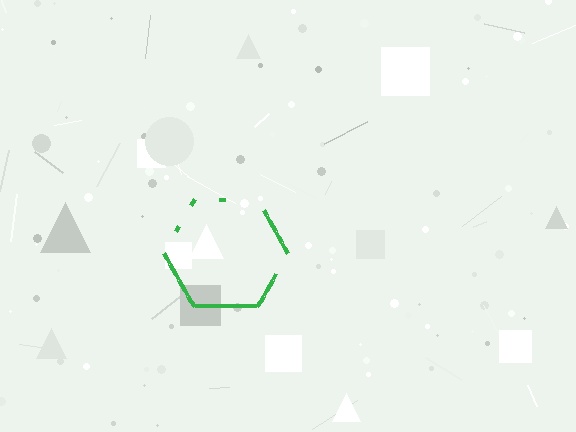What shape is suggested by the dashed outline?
The dashed outline suggests a hexagon.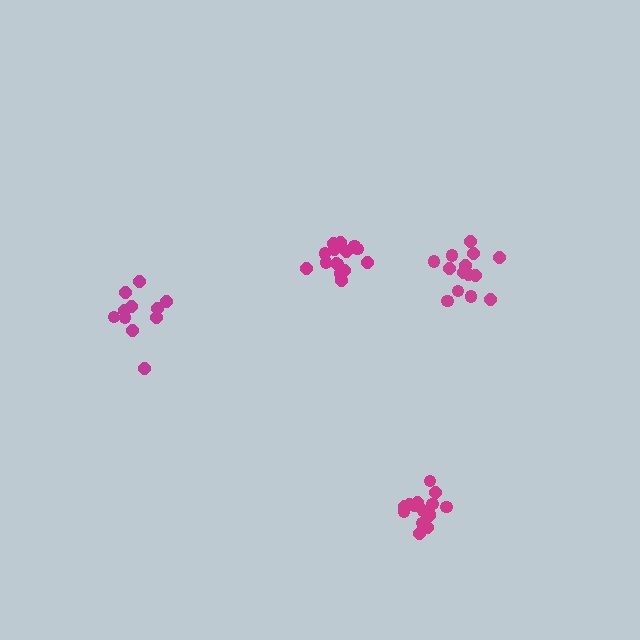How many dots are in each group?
Group 1: 14 dots, Group 2: 12 dots, Group 3: 15 dots, Group 4: 15 dots (56 total).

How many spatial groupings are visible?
There are 4 spatial groupings.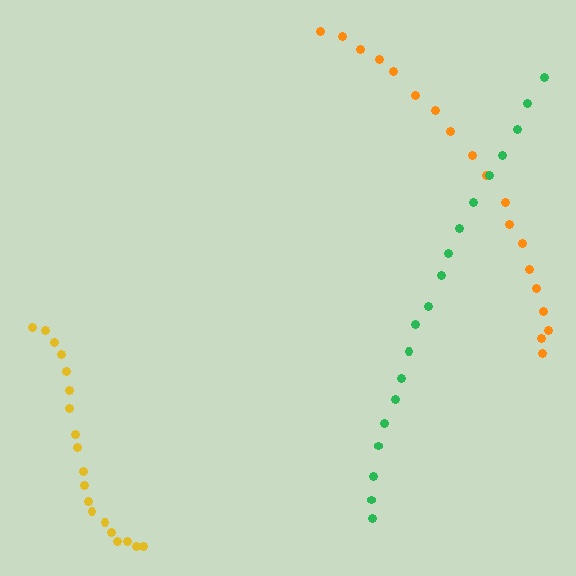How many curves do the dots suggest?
There are 3 distinct paths.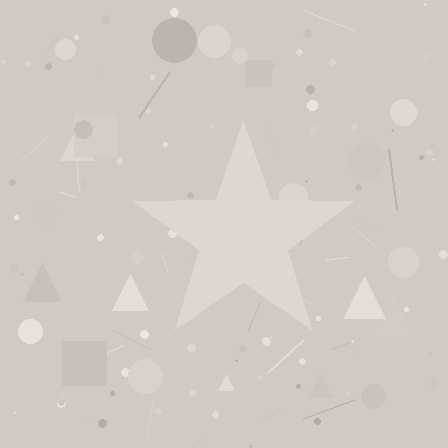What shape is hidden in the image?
A star is hidden in the image.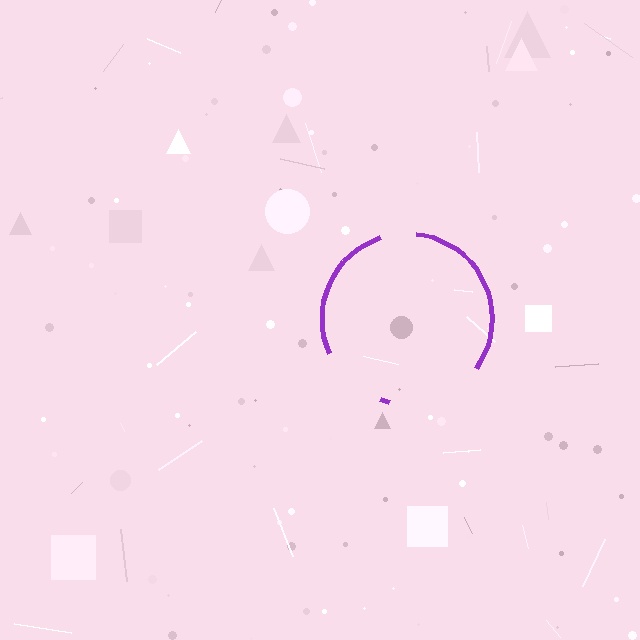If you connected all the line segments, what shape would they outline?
They would outline a circle.